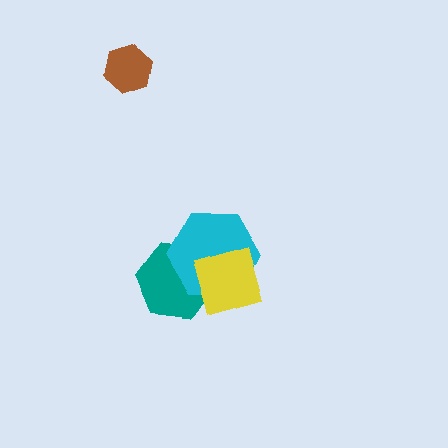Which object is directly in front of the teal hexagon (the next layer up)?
The cyan hexagon is directly in front of the teal hexagon.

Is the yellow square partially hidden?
No, no other shape covers it.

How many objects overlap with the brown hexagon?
0 objects overlap with the brown hexagon.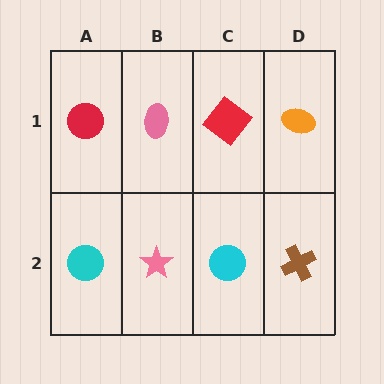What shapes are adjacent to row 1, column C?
A cyan circle (row 2, column C), a pink ellipse (row 1, column B), an orange ellipse (row 1, column D).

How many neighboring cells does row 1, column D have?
2.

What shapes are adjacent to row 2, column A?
A red circle (row 1, column A), a pink star (row 2, column B).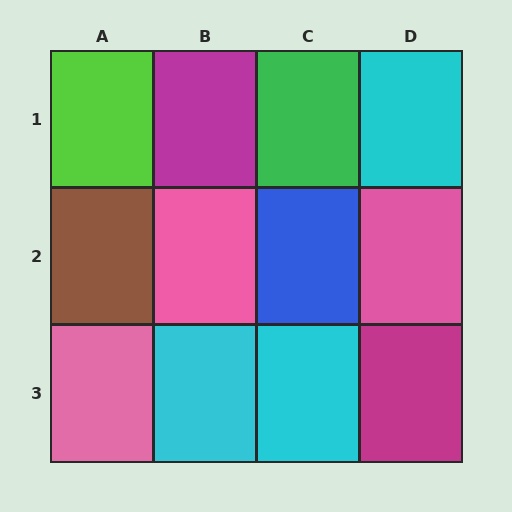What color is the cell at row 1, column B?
Magenta.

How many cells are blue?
1 cell is blue.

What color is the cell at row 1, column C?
Green.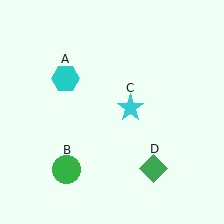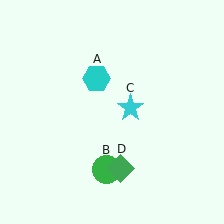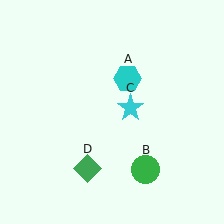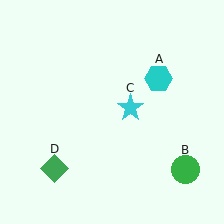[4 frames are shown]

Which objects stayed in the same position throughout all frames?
Cyan star (object C) remained stationary.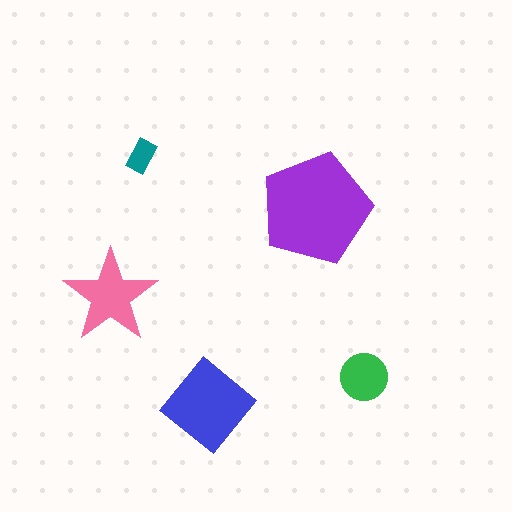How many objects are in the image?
There are 5 objects in the image.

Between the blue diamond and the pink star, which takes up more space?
The blue diamond.